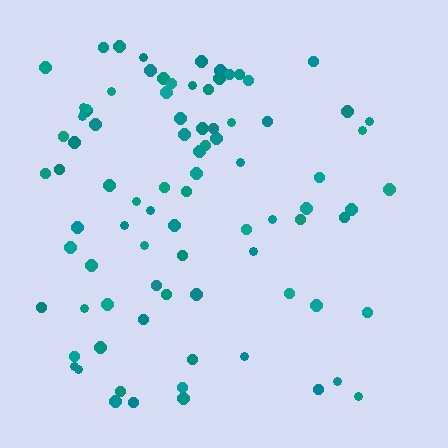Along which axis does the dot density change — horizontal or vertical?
Horizontal.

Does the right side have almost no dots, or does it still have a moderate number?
Still a moderate number, just noticeably fewer than the left.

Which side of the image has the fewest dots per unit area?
The right.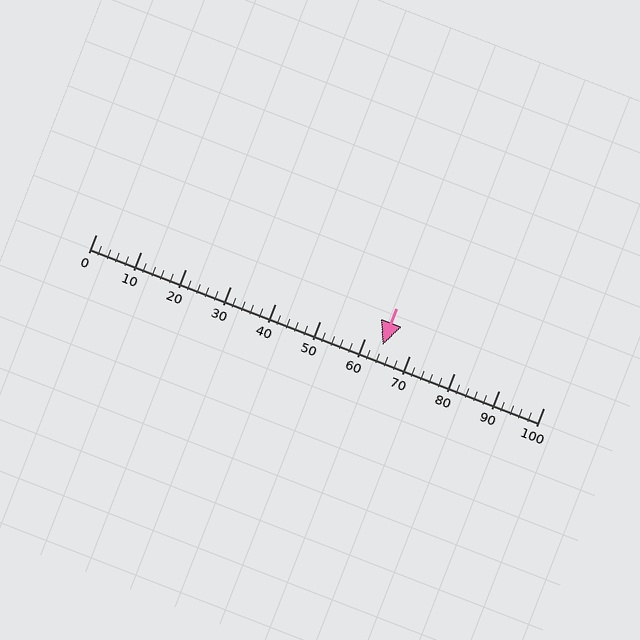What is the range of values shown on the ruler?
The ruler shows values from 0 to 100.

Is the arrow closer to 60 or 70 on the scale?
The arrow is closer to 60.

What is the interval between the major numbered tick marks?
The major tick marks are spaced 10 units apart.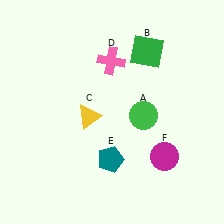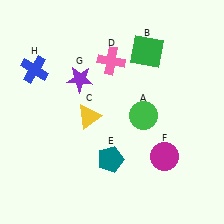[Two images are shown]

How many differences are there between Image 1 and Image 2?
There are 2 differences between the two images.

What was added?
A purple star (G), a blue cross (H) were added in Image 2.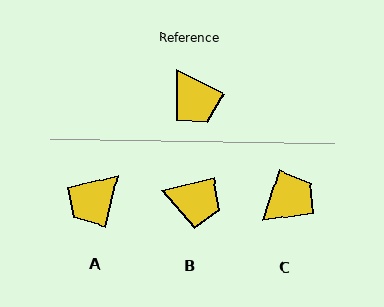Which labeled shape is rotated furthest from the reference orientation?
C, about 98 degrees away.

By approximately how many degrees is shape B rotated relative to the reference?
Approximately 40 degrees counter-clockwise.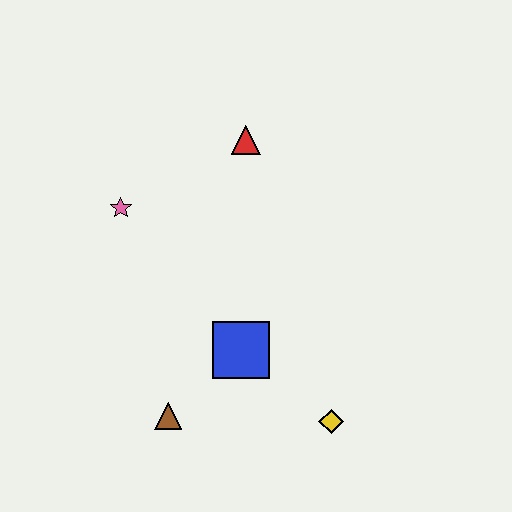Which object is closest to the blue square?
The brown triangle is closest to the blue square.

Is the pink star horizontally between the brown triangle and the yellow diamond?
No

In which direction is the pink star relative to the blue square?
The pink star is above the blue square.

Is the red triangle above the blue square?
Yes